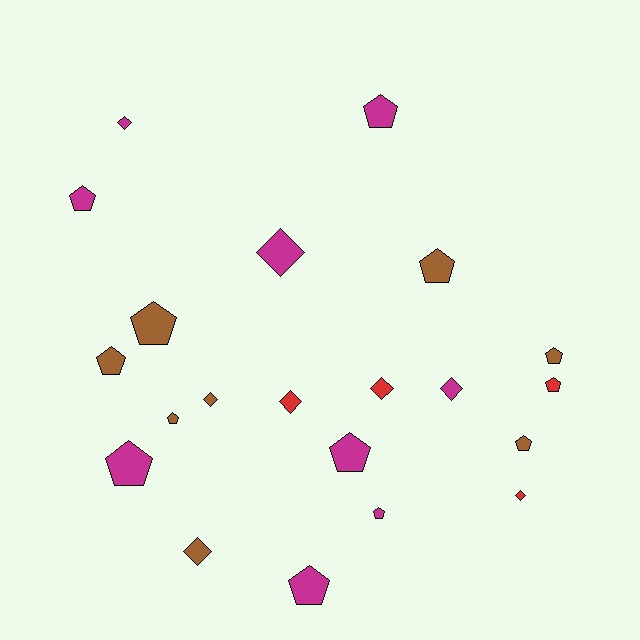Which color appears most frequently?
Magenta, with 9 objects.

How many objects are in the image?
There are 21 objects.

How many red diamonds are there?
There are 3 red diamonds.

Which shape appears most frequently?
Pentagon, with 13 objects.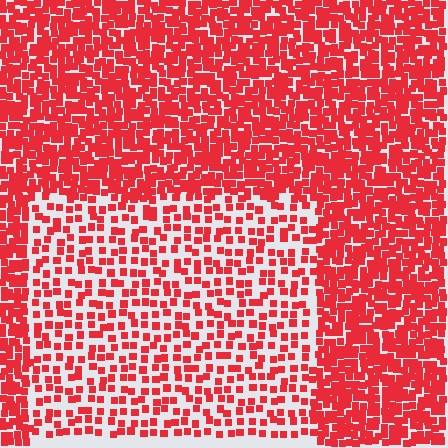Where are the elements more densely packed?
The elements are more densely packed outside the rectangle boundary.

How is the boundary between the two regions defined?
The boundary is defined by a change in element density (approximately 2.2x ratio). All elements are the same color, size, and shape.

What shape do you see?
I see a rectangle.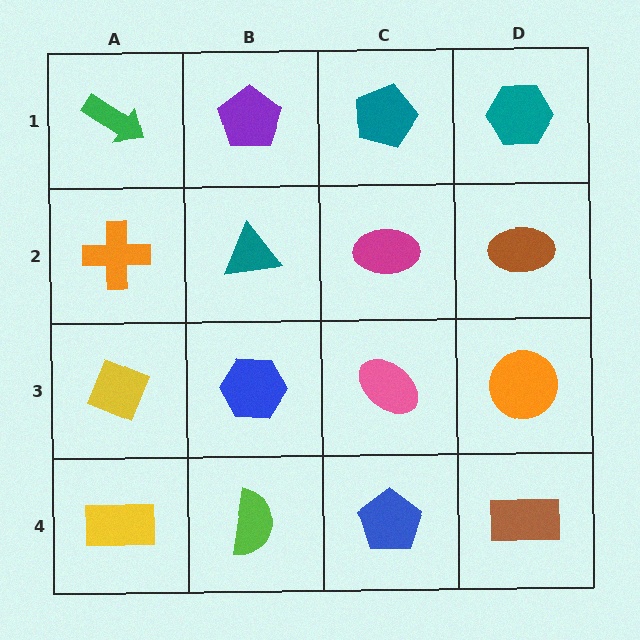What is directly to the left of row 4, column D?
A blue pentagon.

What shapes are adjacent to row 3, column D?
A brown ellipse (row 2, column D), a brown rectangle (row 4, column D), a pink ellipse (row 3, column C).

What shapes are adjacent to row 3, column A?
An orange cross (row 2, column A), a yellow rectangle (row 4, column A), a blue hexagon (row 3, column B).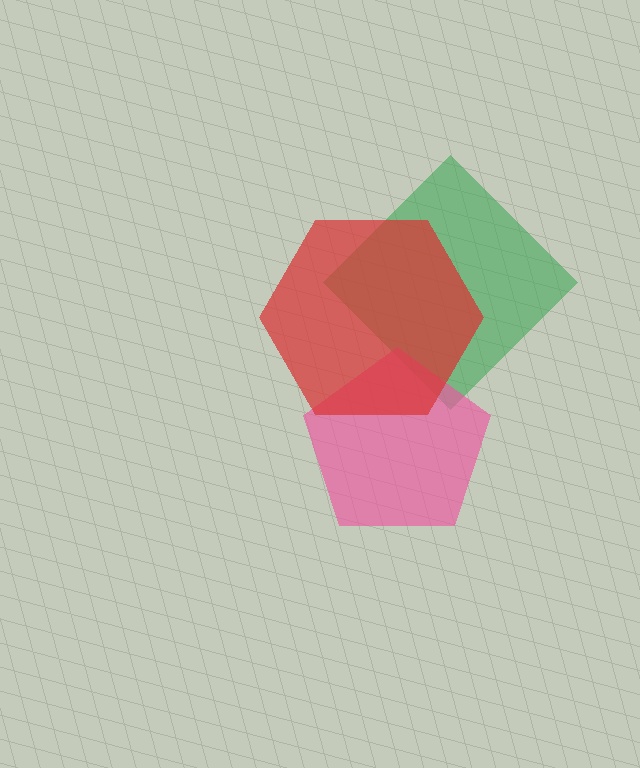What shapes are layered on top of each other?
The layered shapes are: a green diamond, a pink pentagon, a red hexagon.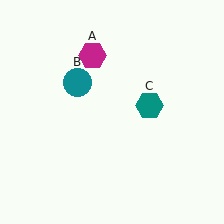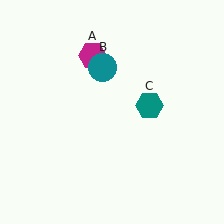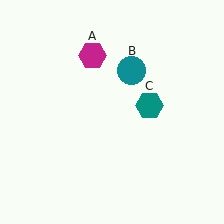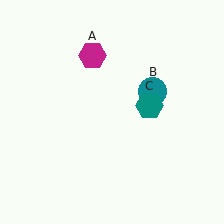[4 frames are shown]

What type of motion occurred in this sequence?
The teal circle (object B) rotated clockwise around the center of the scene.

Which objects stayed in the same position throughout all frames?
Magenta hexagon (object A) and teal hexagon (object C) remained stationary.